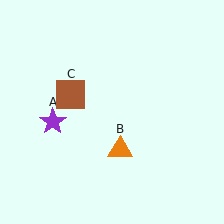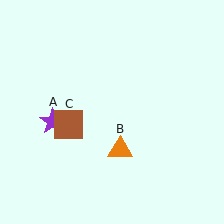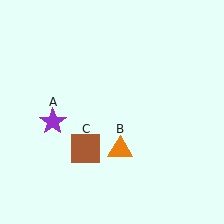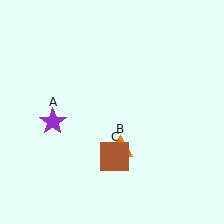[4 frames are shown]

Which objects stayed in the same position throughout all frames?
Purple star (object A) and orange triangle (object B) remained stationary.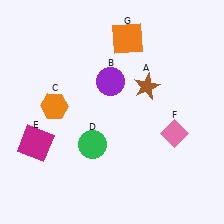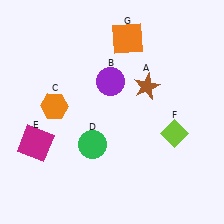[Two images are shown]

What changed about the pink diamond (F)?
In Image 1, F is pink. In Image 2, it changed to lime.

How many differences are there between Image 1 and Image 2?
There is 1 difference between the two images.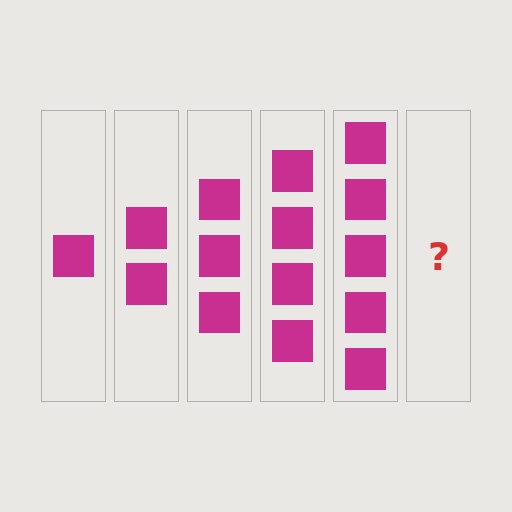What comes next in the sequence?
The next element should be 6 squares.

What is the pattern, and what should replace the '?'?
The pattern is that each step adds one more square. The '?' should be 6 squares.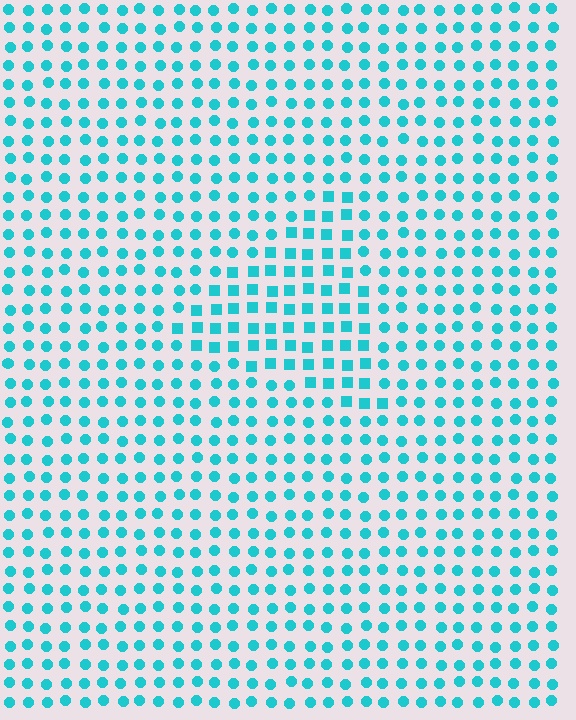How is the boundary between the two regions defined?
The boundary is defined by a change in element shape: squares inside vs. circles outside. All elements share the same color and spacing.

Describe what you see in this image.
The image is filled with small cyan elements arranged in a uniform grid. A triangle-shaped region contains squares, while the surrounding area contains circles. The boundary is defined purely by the change in element shape.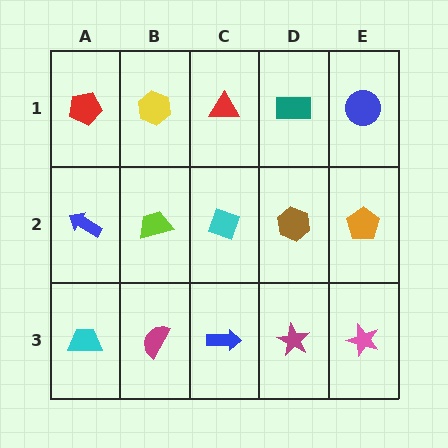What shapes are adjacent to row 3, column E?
An orange pentagon (row 2, column E), a magenta star (row 3, column D).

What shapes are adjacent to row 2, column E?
A blue circle (row 1, column E), a pink star (row 3, column E), a brown hexagon (row 2, column D).